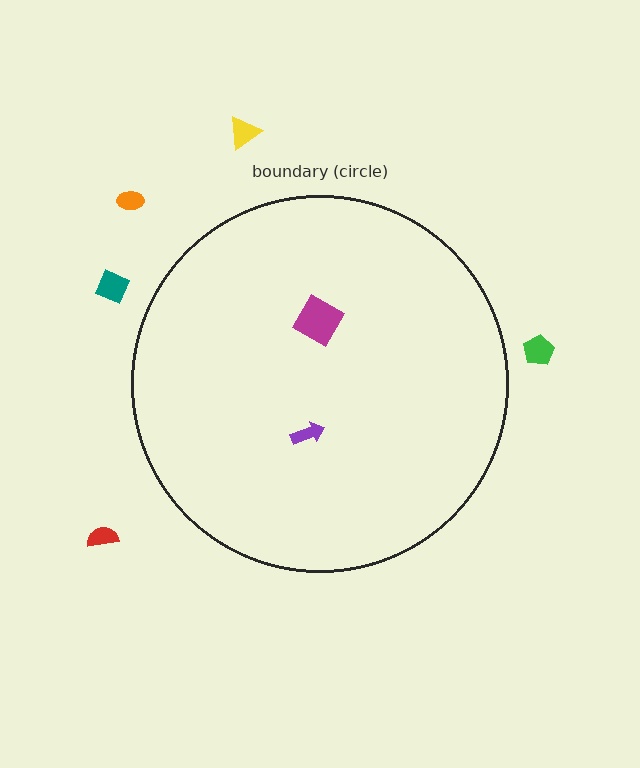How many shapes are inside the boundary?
2 inside, 5 outside.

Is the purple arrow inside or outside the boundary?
Inside.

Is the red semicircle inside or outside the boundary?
Outside.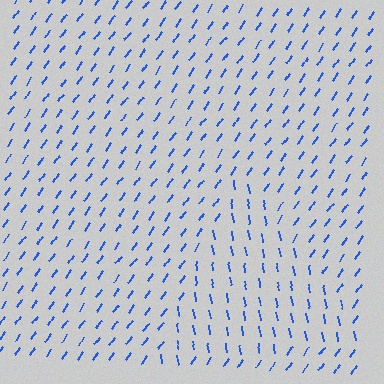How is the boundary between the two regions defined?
The boundary is defined purely by a change in line orientation (approximately 45 degrees difference). All lines are the same color and thickness.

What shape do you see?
I see a triangle.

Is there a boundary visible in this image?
Yes, there is a texture boundary formed by a change in line orientation.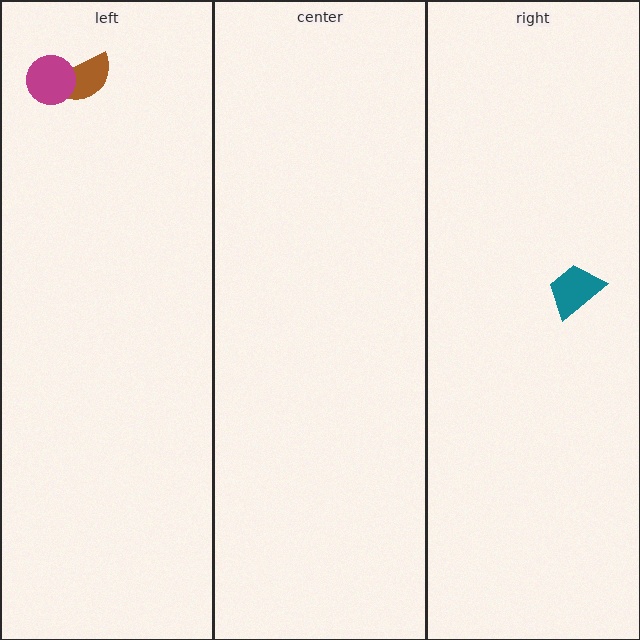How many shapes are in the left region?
2.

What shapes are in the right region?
The teal trapezoid.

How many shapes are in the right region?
1.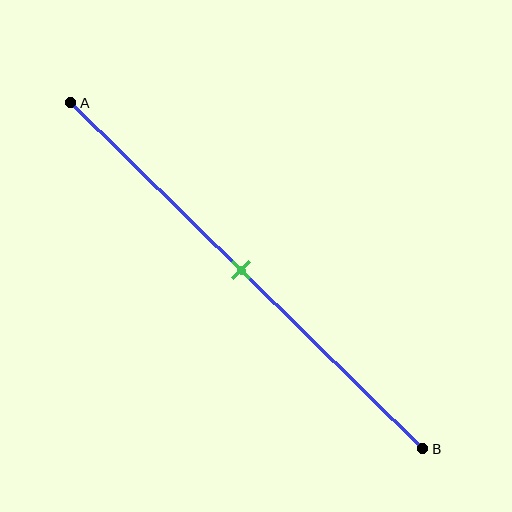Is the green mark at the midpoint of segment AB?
Yes, the mark is approximately at the midpoint.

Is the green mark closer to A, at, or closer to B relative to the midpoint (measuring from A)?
The green mark is approximately at the midpoint of segment AB.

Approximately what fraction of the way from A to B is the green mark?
The green mark is approximately 50% of the way from A to B.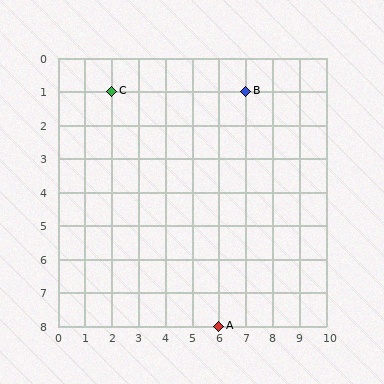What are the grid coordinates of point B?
Point B is at grid coordinates (7, 1).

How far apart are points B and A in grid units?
Points B and A are 1 column and 7 rows apart (about 7.1 grid units diagonally).